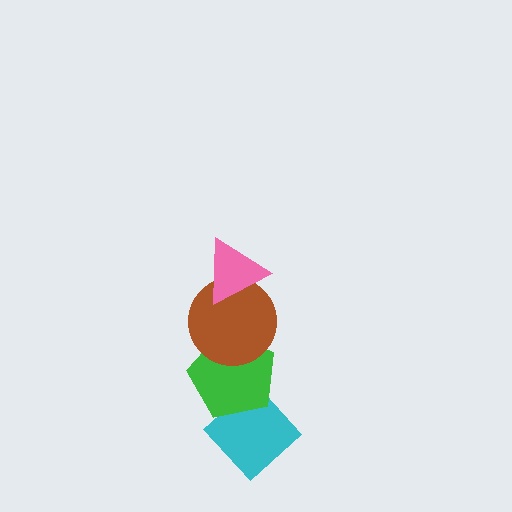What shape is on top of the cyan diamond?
The green pentagon is on top of the cyan diamond.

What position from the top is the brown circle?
The brown circle is 2nd from the top.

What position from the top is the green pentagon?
The green pentagon is 3rd from the top.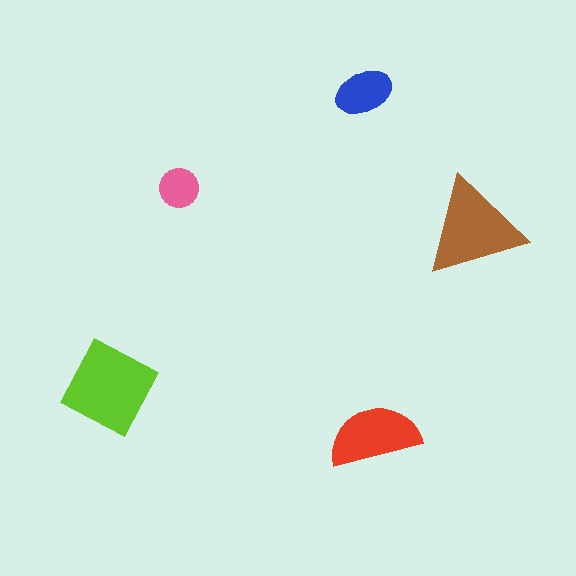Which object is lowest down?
The red semicircle is bottommost.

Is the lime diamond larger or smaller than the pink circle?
Larger.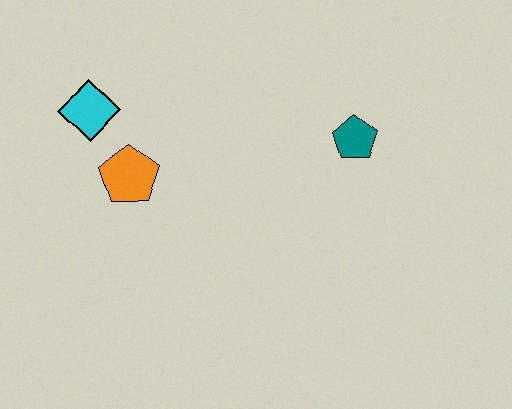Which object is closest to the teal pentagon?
The orange pentagon is closest to the teal pentagon.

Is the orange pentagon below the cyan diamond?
Yes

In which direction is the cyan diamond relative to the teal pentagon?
The cyan diamond is to the left of the teal pentagon.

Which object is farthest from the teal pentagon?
The cyan diamond is farthest from the teal pentagon.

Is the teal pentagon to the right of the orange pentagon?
Yes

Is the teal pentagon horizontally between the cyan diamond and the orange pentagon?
No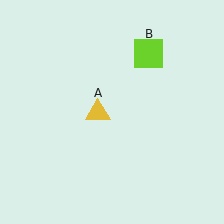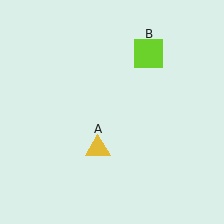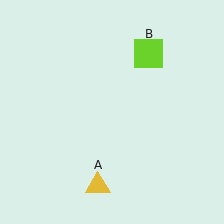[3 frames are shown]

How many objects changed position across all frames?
1 object changed position: yellow triangle (object A).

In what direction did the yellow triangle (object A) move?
The yellow triangle (object A) moved down.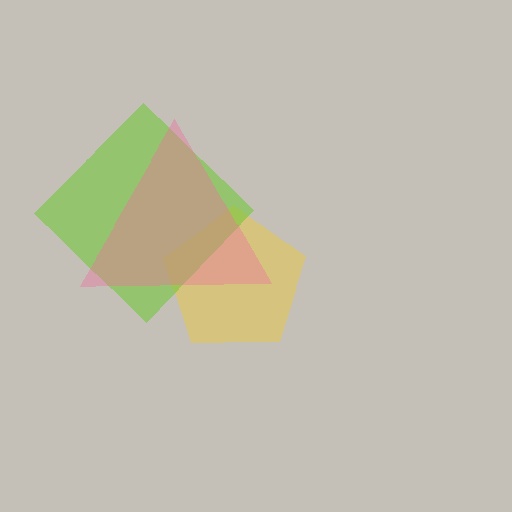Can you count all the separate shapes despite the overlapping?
Yes, there are 3 separate shapes.